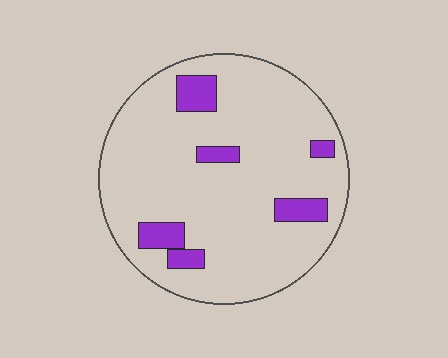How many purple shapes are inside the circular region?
6.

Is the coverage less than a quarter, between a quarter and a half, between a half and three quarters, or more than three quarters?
Less than a quarter.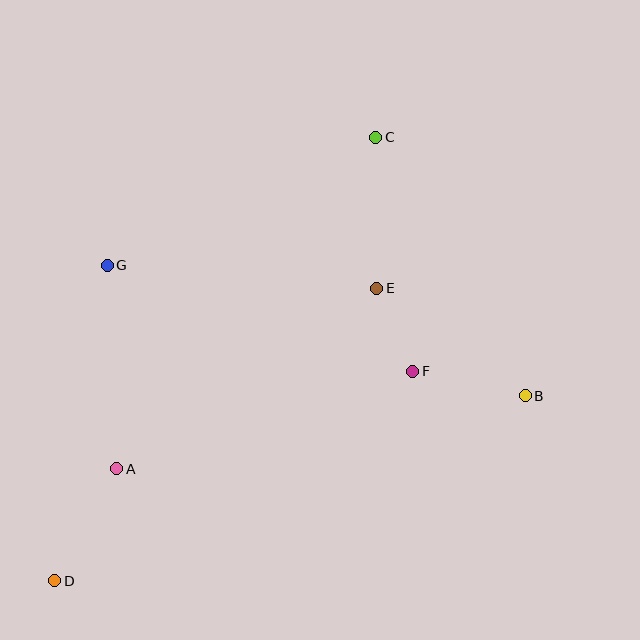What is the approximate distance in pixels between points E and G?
The distance between E and G is approximately 271 pixels.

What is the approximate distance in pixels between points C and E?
The distance between C and E is approximately 151 pixels.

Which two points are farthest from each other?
Points C and D are farthest from each other.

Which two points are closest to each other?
Points E and F are closest to each other.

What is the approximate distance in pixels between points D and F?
The distance between D and F is approximately 415 pixels.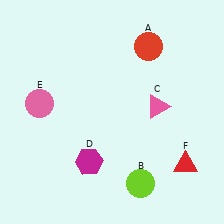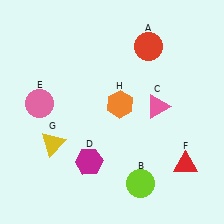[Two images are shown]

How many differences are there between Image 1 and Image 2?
There are 2 differences between the two images.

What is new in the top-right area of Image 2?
An orange hexagon (H) was added in the top-right area of Image 2.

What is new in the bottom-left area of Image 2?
A yellow triangle (G) was added in the bottom-left area of Image 2.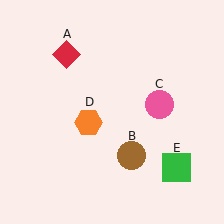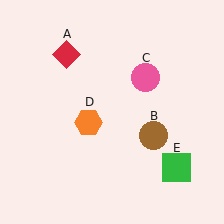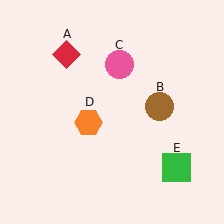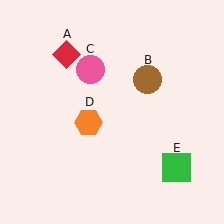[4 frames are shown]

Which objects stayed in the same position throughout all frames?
Red diamond (object A) and orange hexagon (object D) and green square (object E) remained stationary.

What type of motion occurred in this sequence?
The brown circle (object B), pink circle (object C) rotated counterclockwise around the center of the scene.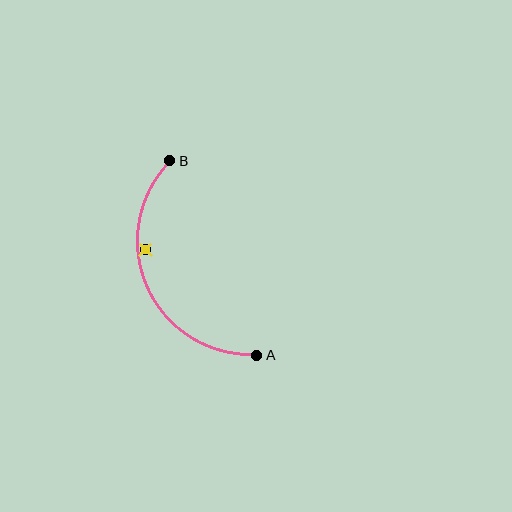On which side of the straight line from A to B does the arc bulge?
The arc bulges to the left of the straight line connecting A and B.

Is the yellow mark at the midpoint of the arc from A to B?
No — the yellow mark does not lie on the arc at all. It sits slightly inside the curve.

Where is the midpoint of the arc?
The arc midpoint is the point on the curve farthest from the straight line joining A and B. It sits to the left of that line.